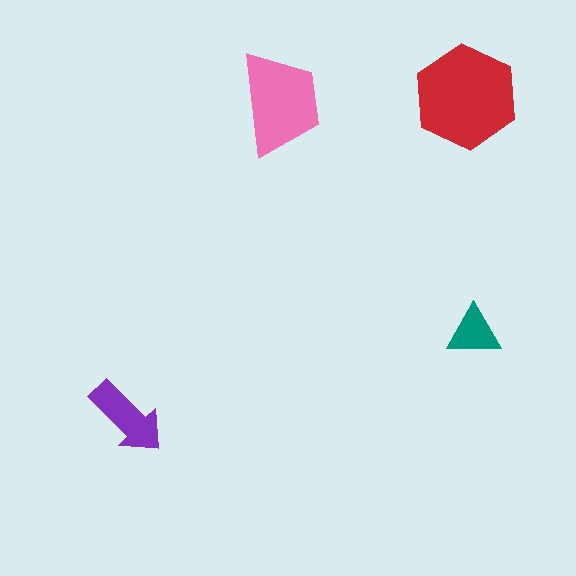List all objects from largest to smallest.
The red hexagon, the pink trapezoid, the purple arrow, the teal triangle.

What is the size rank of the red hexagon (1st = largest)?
1st.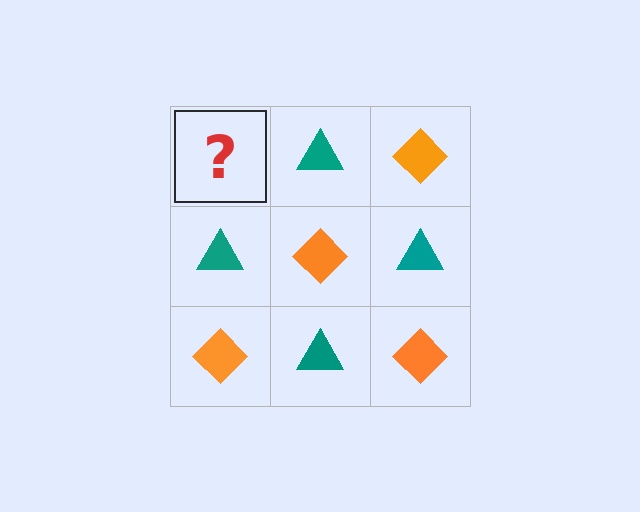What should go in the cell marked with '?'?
The missing cell should contain an orange diamond.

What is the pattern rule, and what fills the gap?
The rule is that it alternates orange diamond and teal triangle in a checkerboard pattern. The gap should be filled with an orange diamond.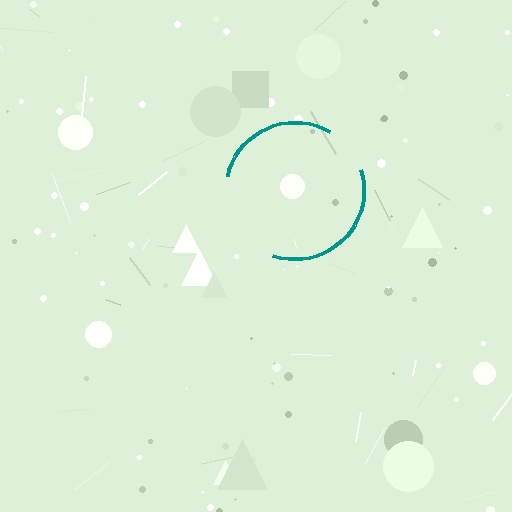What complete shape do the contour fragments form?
The contour fragments form a circle.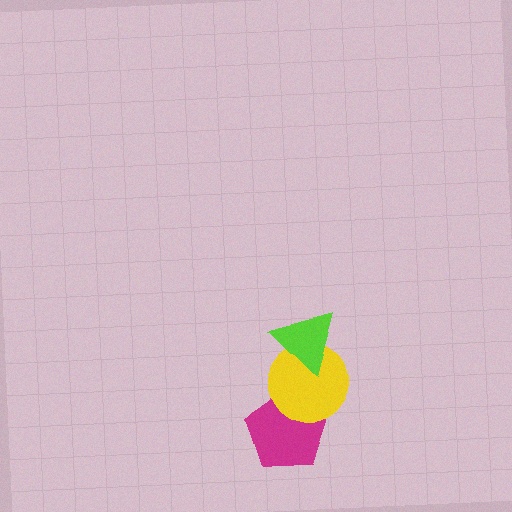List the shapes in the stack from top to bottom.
From top to bottom: the lime triangle, the yellow circle, the magenta pentagon.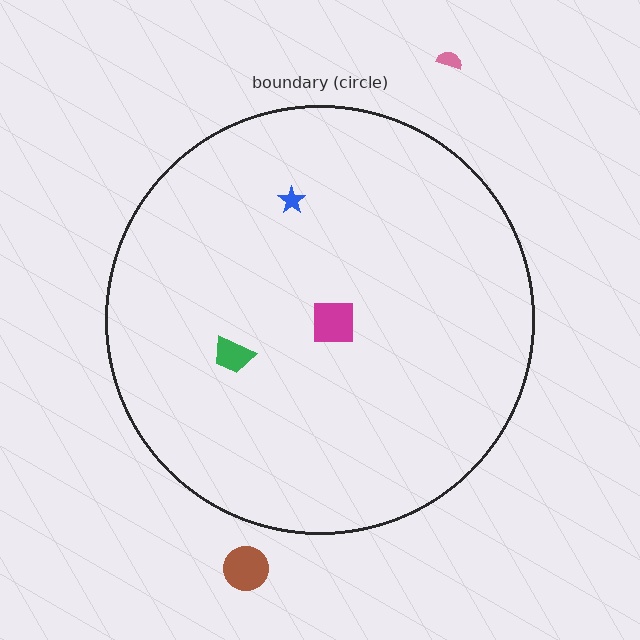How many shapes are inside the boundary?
3 inside, 2 outside.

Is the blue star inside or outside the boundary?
Inside.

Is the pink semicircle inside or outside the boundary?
Outside.